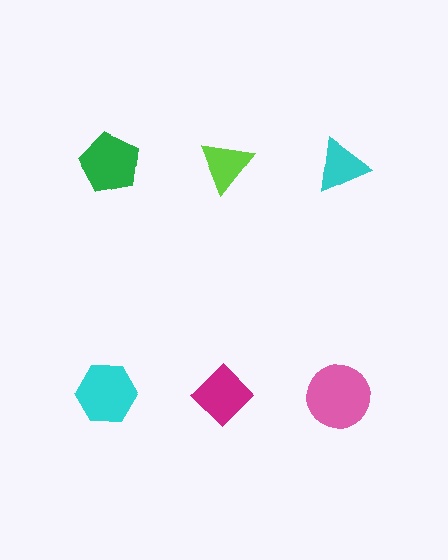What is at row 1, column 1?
A green pentagon.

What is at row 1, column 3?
A cyan triangle.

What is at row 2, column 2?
A magenta diamond.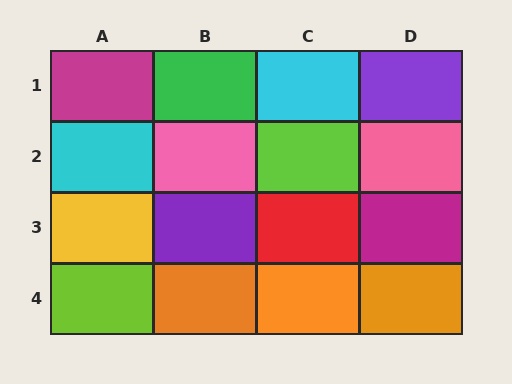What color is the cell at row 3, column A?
Yellow.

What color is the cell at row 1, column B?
Green.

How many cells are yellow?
1 cell is yellow.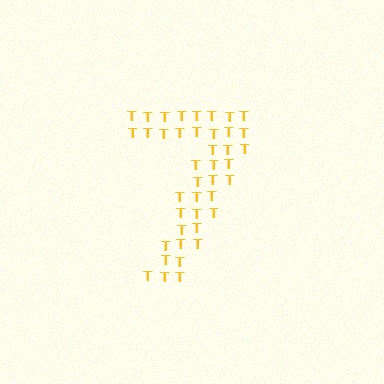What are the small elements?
The small elements are letter T's.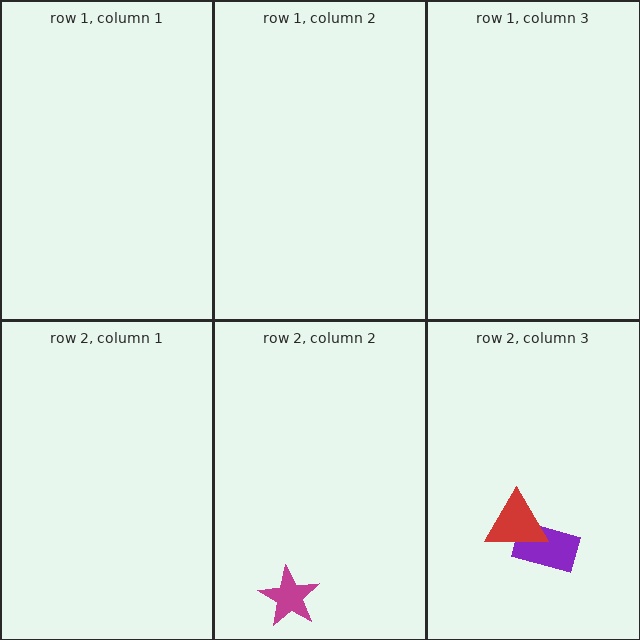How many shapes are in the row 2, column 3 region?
2.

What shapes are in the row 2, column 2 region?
The magenta star.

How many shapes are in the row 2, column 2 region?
1.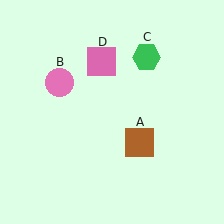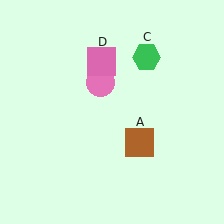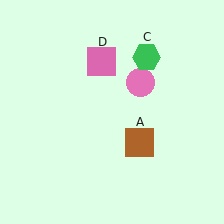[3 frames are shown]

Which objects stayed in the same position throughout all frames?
Brown square (object A) and green hexagon (object C) and pink square (object D) remained stationary.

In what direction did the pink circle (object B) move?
The pink circle (object B) moved right.